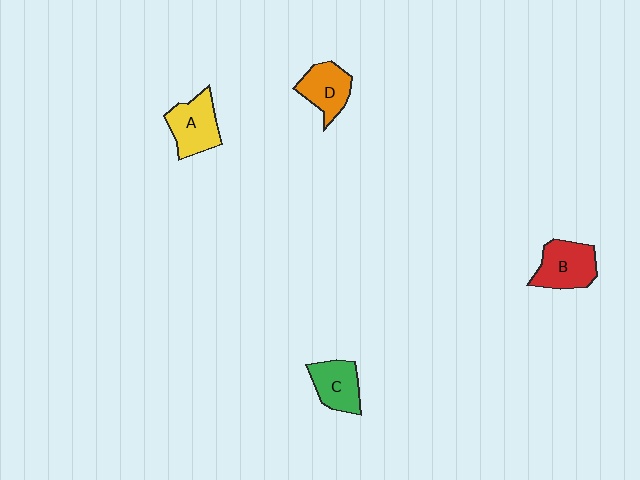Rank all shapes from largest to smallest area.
From largest to smallest: B (red), A (yellow), C (green), D (orange).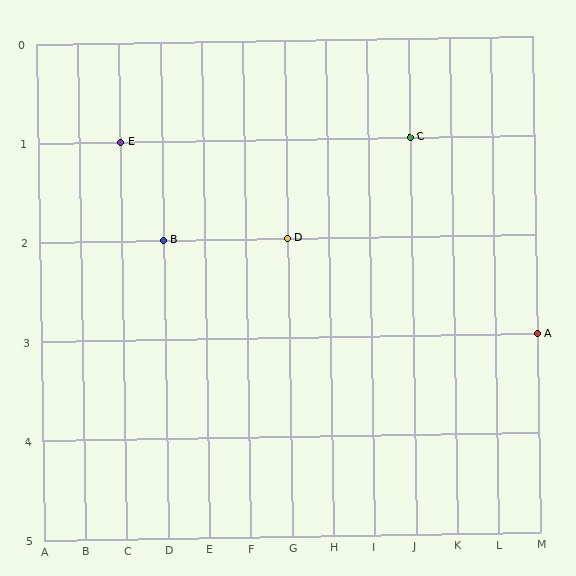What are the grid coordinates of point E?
Point E is at grid coordinates (C, 1).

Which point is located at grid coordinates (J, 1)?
Point C is at (J, 1).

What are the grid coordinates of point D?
Point D is at grid coordinates (G, 2).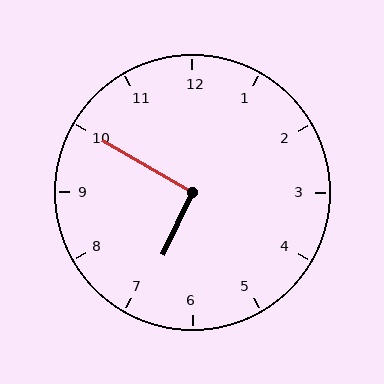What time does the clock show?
6:50.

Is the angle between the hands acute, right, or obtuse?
It is right.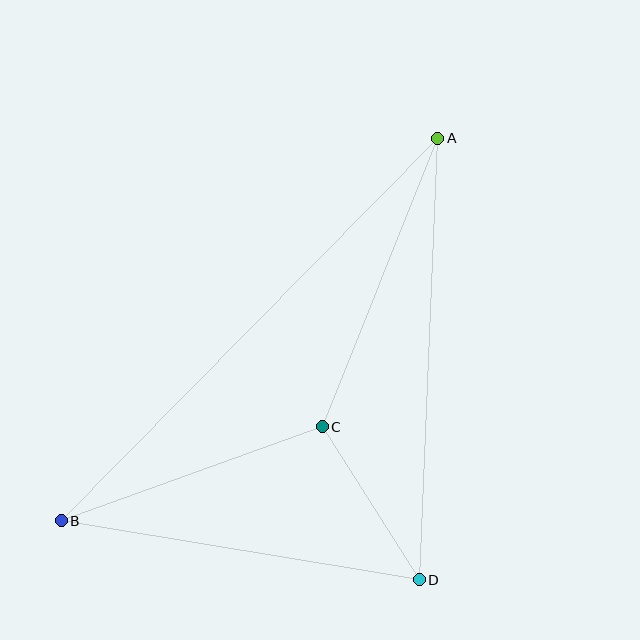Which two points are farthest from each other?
Points A and B are farthest from each other.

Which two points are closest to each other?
Points C and D are closest to each other.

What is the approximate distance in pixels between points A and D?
The distance between A and D is approximately 442 pixels.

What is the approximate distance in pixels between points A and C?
The distance between A and C is approximately 311 pixels.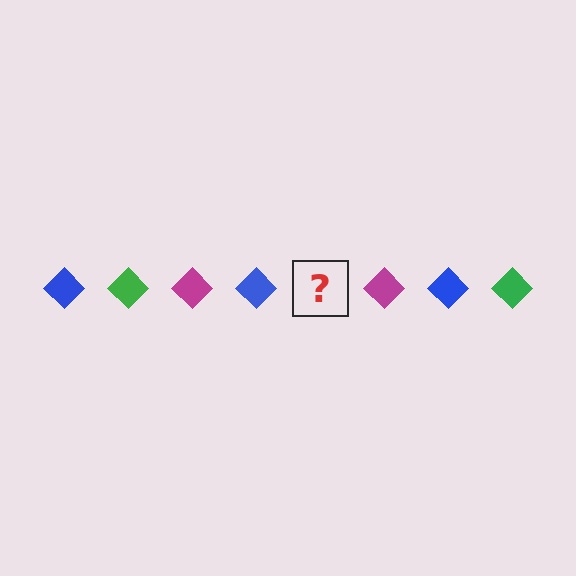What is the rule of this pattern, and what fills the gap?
The rule is that the pattern cycles through blue, green, magenta diamonds. The gap should be filled with a green diamond.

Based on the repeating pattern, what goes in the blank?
The blank should be a green diamond.